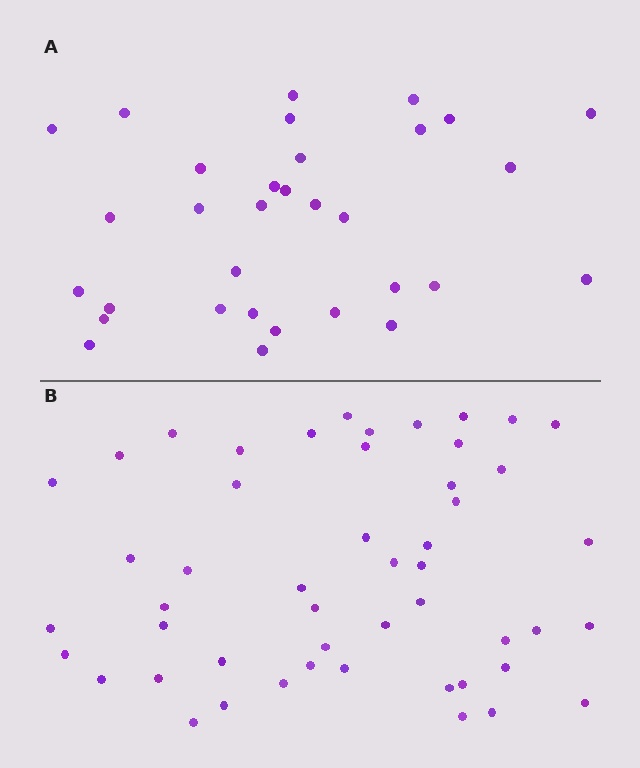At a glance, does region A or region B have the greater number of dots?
Region B (the bottom region) has more dots.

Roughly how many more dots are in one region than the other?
Region B has approximately 20 more dots than region A.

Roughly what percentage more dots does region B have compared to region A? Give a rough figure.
About 55% more.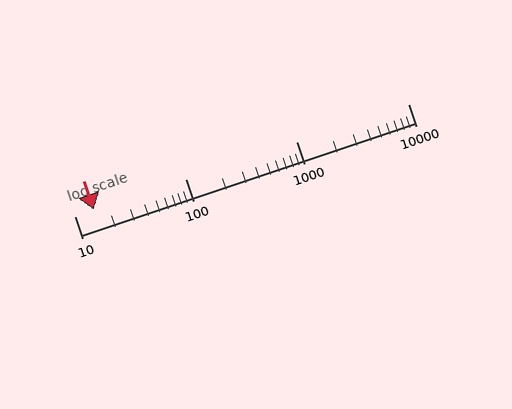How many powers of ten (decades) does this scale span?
The scale spans 3 decades, from 10 to 10000.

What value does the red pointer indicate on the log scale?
The pointer indicates approximately 15.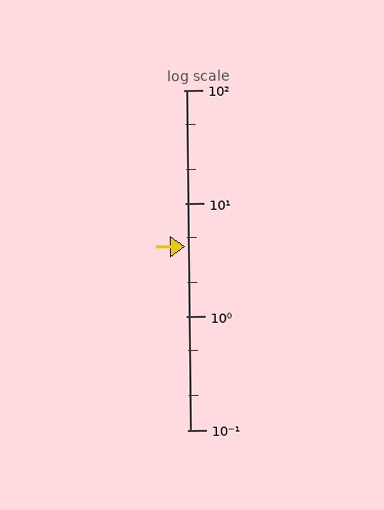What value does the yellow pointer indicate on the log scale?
The pointer indicates approximately 4.2.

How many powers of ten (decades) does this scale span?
The scale spans 3 decades, from 0.1 to 100.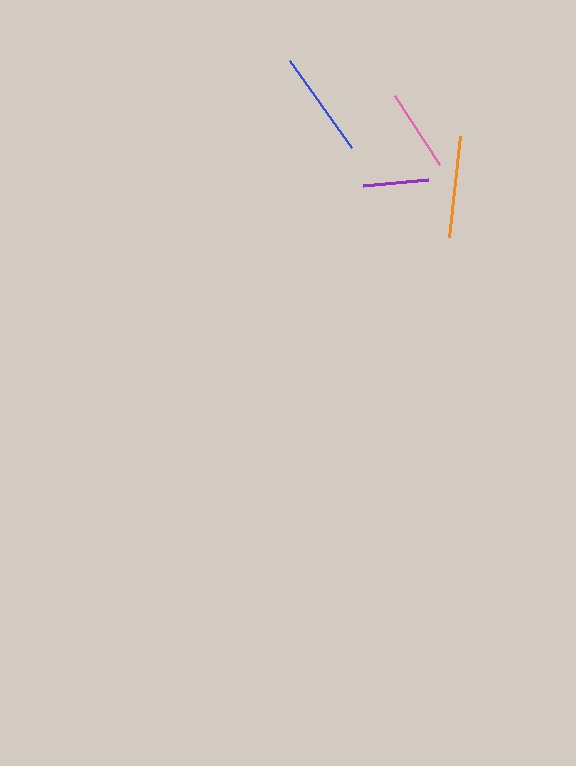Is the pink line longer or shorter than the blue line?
The blue line is longer than the pink line.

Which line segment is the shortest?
The purple line is the shortest at approximately 66 pixels.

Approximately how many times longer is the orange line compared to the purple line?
The orange line is approximately 1.5 times the length of the purple line.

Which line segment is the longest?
The blue line is the longest at approximately 107 pixels.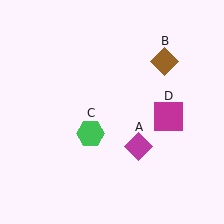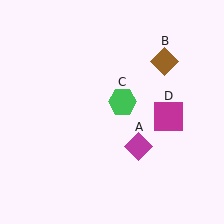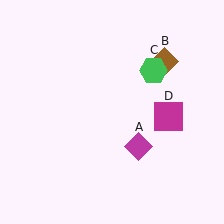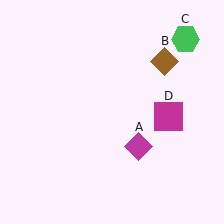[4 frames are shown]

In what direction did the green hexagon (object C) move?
The green hexagon (object C) moved up and to the right.